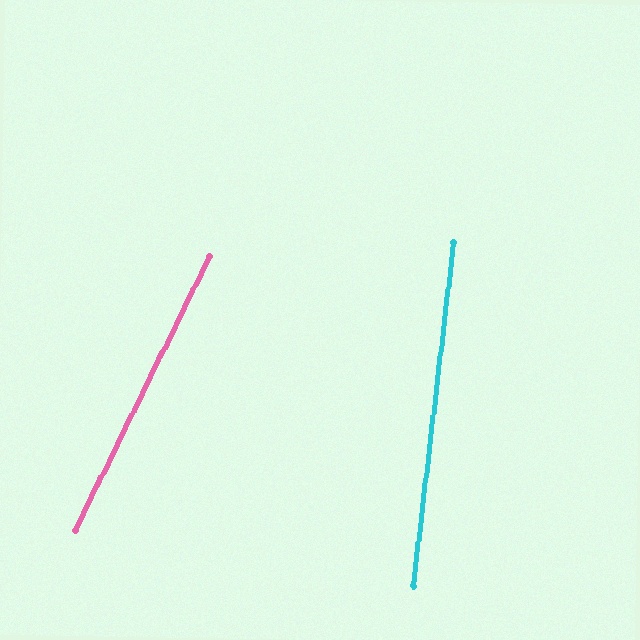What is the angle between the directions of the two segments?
Approximately 19 degrees.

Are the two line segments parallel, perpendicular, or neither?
Neither parallel nor perpendicular — they differ by about 19°.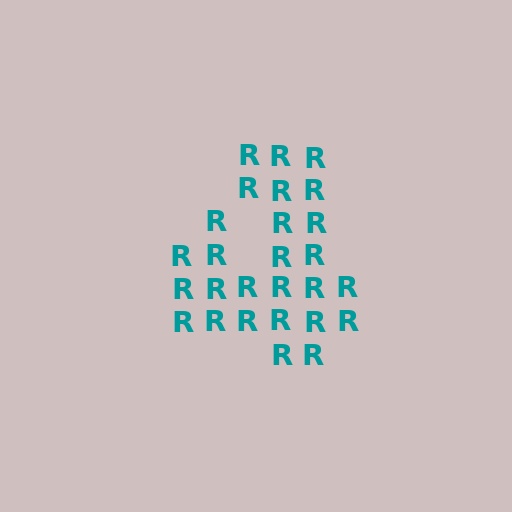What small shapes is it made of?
It is made of small letter R's.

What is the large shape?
The large shape is the digit 4.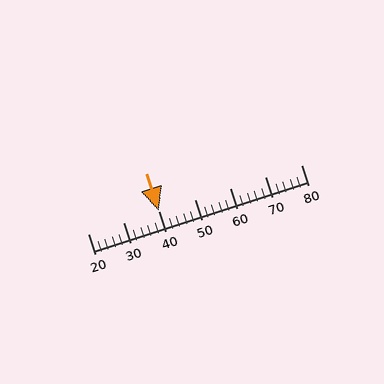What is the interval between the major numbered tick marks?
The major tick marks are spaced 10 units apart.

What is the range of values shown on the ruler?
The ruler shows values from 20 to 80.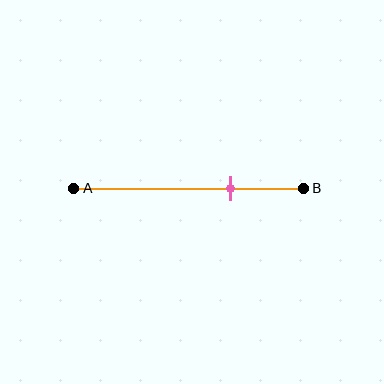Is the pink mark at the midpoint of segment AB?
No, the mark is at about 70% from A, not at the 50% midpoint.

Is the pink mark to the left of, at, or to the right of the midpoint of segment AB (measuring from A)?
The pink mark is to the right of the midpoint of segment AB.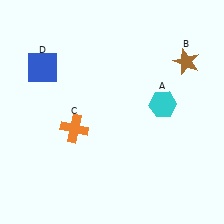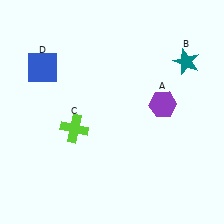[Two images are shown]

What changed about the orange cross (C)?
In Image 1, C is orange. In Image 2, it changed to lime.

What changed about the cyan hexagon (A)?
In Image 1, A is cyan. In Image 2, it changed to purple.